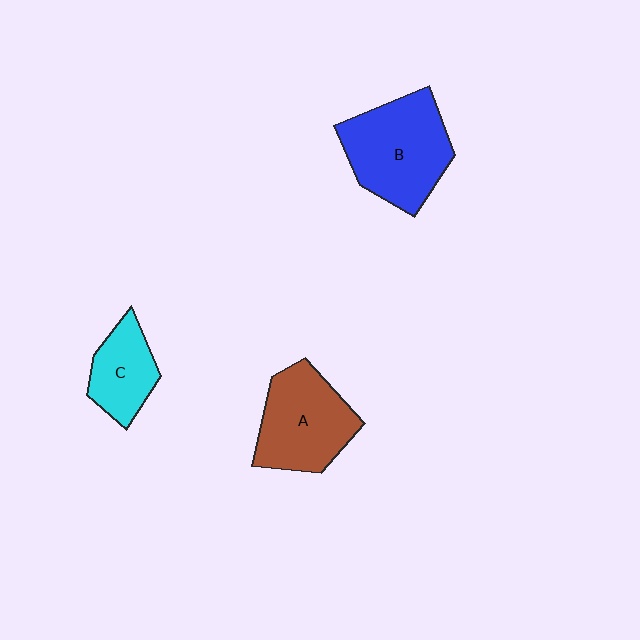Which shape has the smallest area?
Shape C (cyan).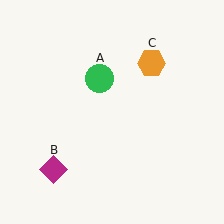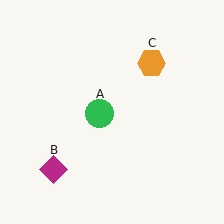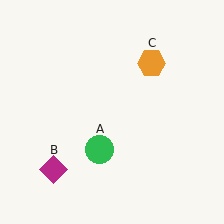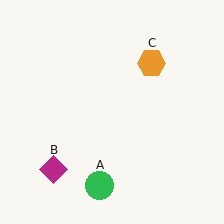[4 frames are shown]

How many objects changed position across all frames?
1 object changed position: green circle (object A).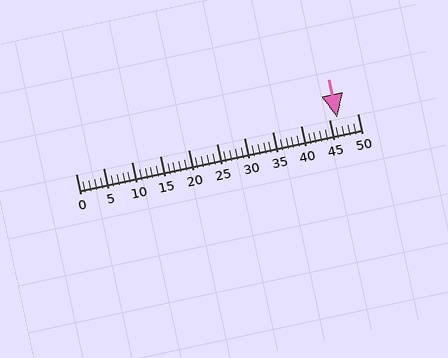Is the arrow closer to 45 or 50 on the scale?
The arrow is closer to 45.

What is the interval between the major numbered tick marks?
The major tick marks are spaced 5 units apart.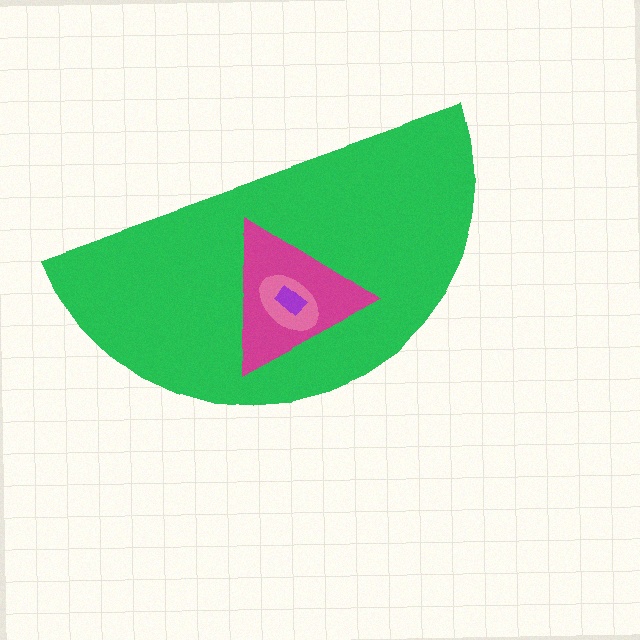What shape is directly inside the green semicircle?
The magenta triangle.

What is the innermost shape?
The purple rectangle.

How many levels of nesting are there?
4.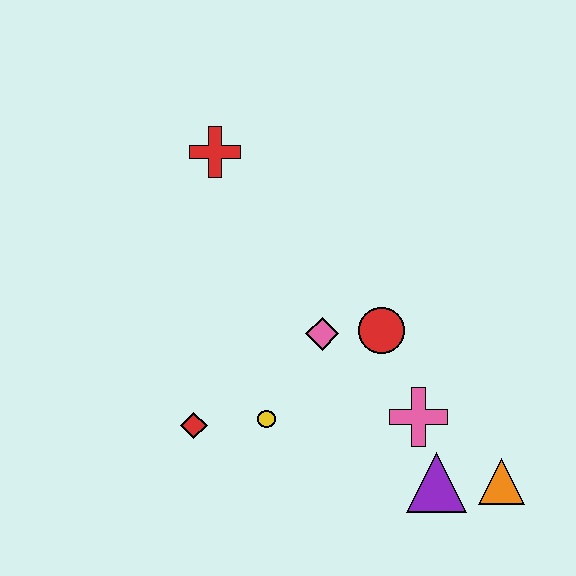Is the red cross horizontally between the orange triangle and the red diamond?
Yes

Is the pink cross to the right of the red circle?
Yes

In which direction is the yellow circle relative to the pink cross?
The yellow circle is to the left of the pink cross.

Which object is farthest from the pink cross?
The red cross is farthest from the pink cross.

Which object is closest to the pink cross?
The purple triangle is closest to the pink cross.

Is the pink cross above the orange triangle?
Yes